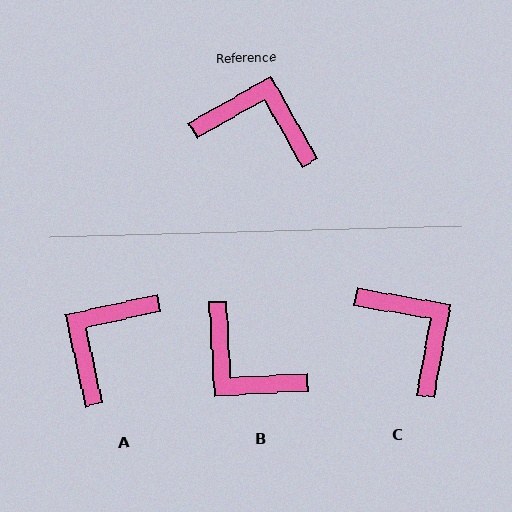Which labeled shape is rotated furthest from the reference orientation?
B, about 154 degrees away.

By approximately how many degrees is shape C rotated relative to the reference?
Approximately 40 degrees clockwise.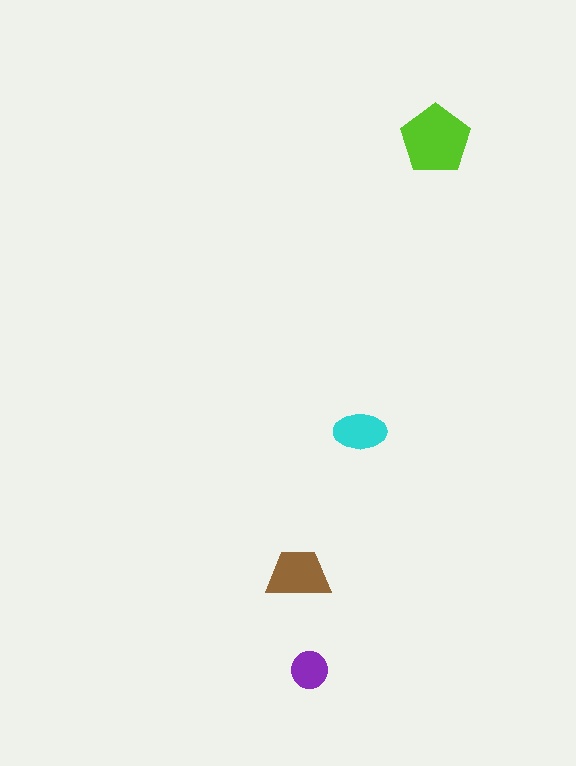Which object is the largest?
The lime pentagon.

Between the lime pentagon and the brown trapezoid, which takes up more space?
The lime pentagon.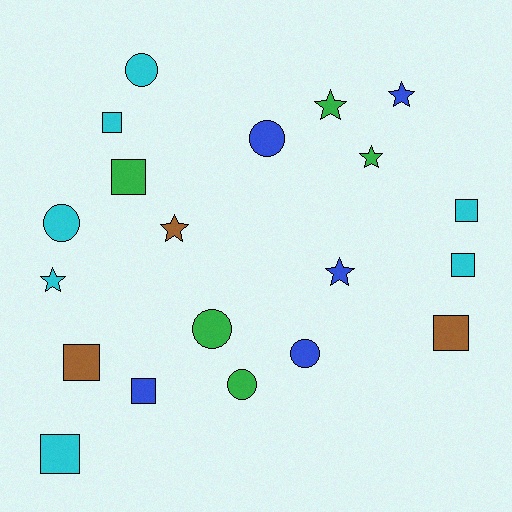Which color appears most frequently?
Cyan, with 7 objects.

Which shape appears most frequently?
Square, with 8 objects.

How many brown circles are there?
There are no brown circles.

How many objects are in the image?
There are 20 objects.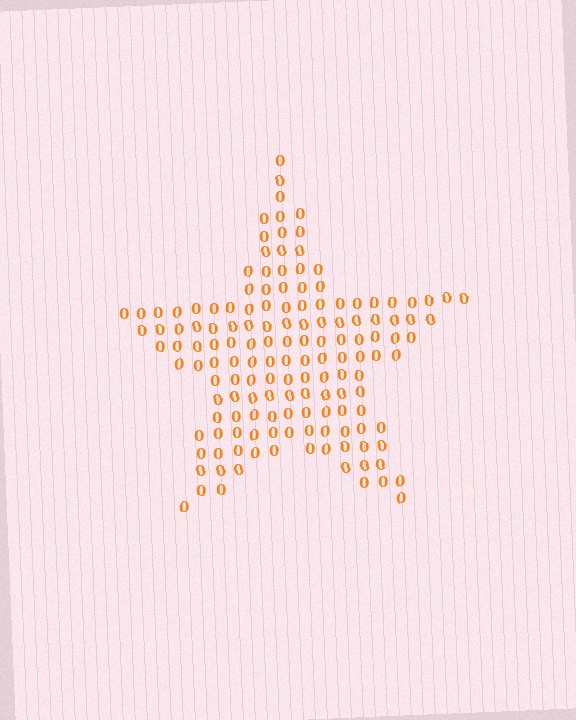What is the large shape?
The large shape is a star.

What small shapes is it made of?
It is made of small digit 0's.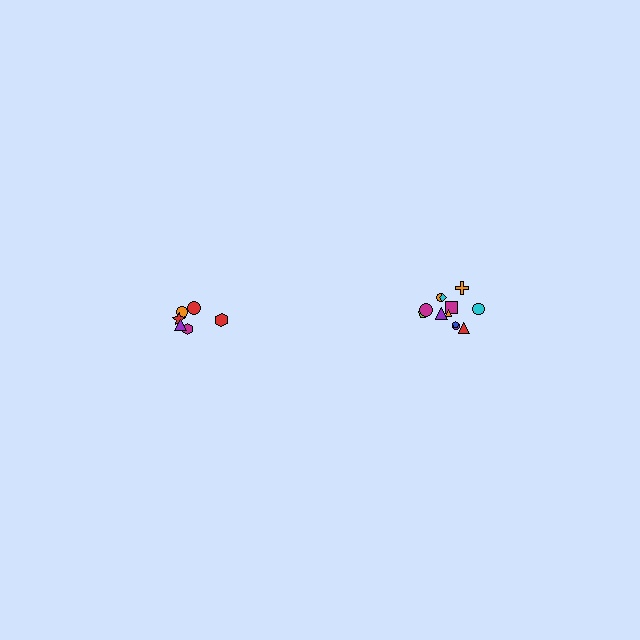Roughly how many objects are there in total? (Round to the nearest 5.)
Roughly 20 objects in total.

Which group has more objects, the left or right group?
The right group.